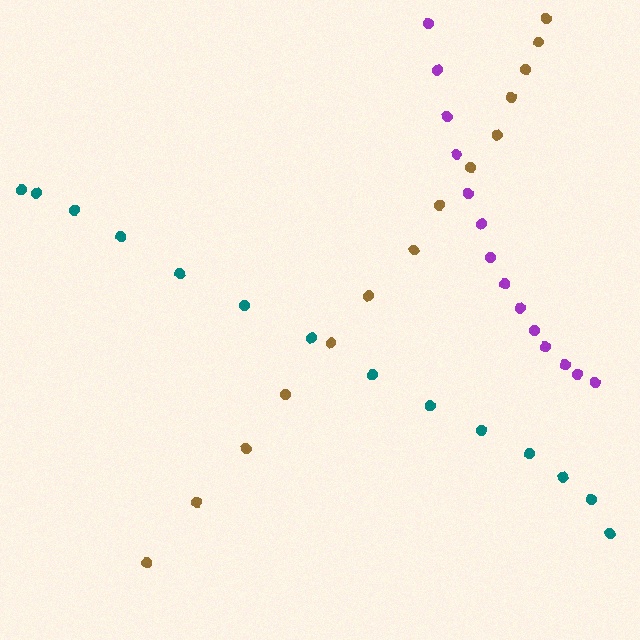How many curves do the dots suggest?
There are 3 distinct paths.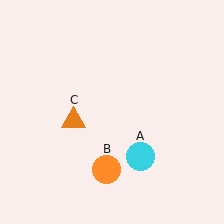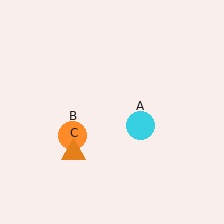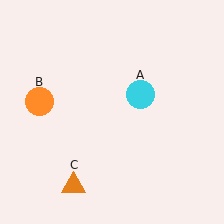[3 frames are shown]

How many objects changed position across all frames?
3 objects changed position: cyan circle (object A), orange circle (object B), orange triangle (object C).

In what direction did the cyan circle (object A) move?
The cyan circle (object A) moved up.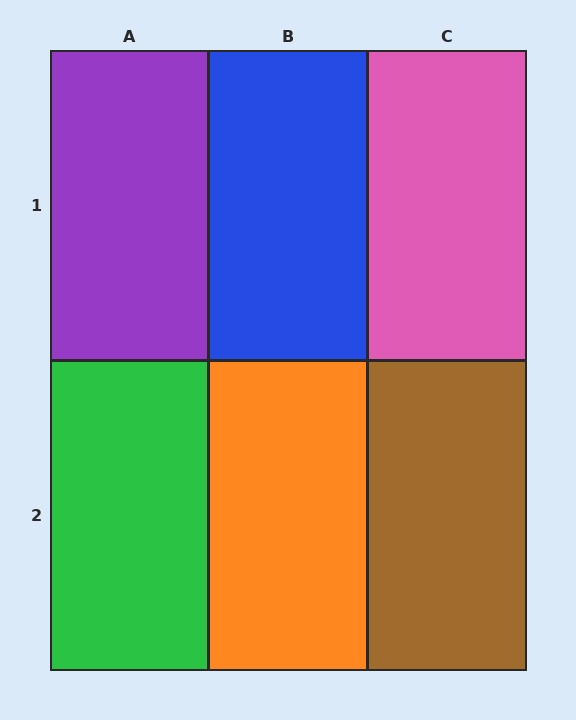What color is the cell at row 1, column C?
Pink.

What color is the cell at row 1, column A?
Purple.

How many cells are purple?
1 cell is purple.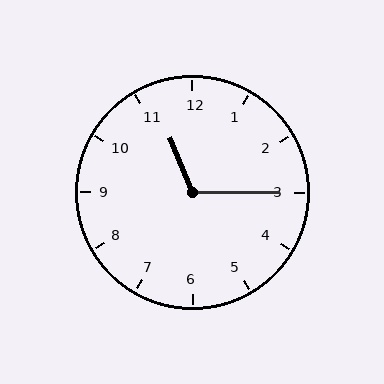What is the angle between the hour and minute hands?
Approximately 112 degrees.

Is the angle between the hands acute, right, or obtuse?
It is obtuse.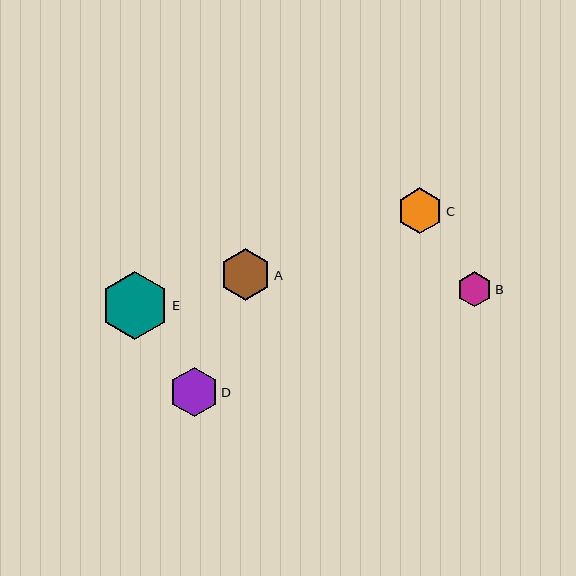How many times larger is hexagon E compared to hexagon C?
Hexagon E is approximately 1.5 times the size of hexagon C.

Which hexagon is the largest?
Hexagon E is the largest with a size of approximately 68 pixels.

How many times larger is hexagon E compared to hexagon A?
Hexagon E is approximately 1.3 times the size of hexagon A.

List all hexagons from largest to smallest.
From largest to smallest: E, A, D, C, B.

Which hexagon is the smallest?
Hexagon B is the smallest with a size of approximately 35 pixels.